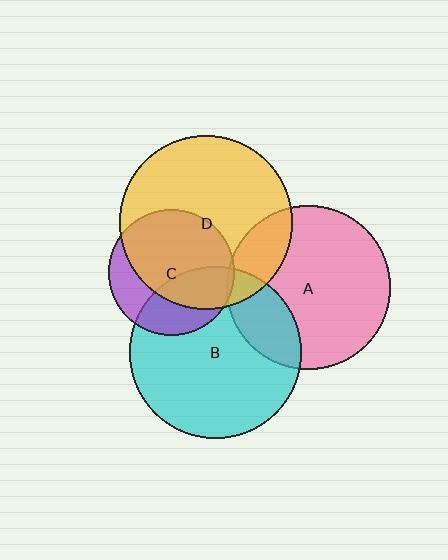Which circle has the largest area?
Circle D (yellow).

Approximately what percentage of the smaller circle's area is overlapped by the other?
Approximately 15%.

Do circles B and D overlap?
Yes.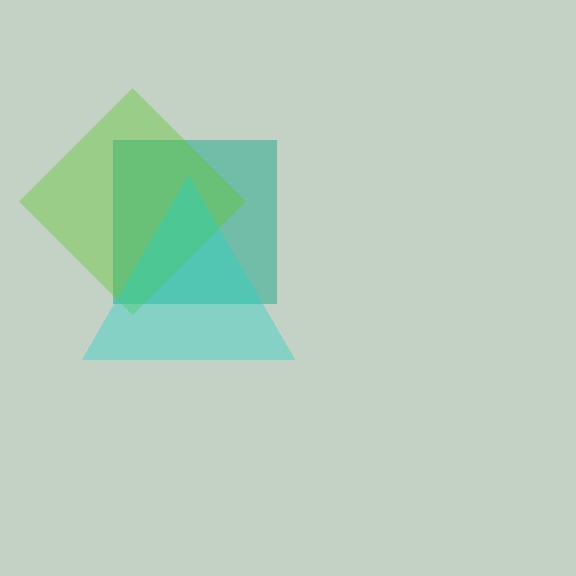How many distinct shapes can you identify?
There are 3 distinct shapes: a teal square, a lime diamond, a cyan triangle.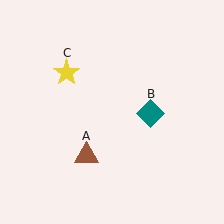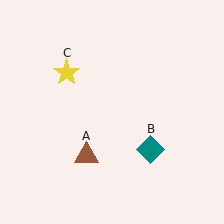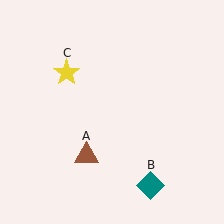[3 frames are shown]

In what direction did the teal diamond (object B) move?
The teal diamond (object B) moved down.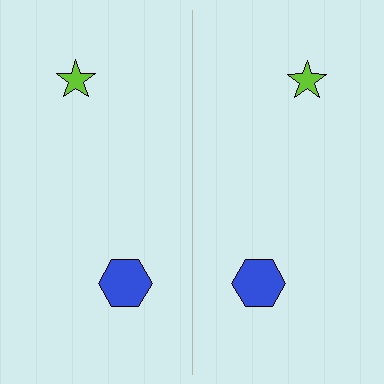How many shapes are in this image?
There are 4 shapes in this image.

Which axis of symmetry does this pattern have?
The pattern has a vertical axis of symmetry running through the center of the image.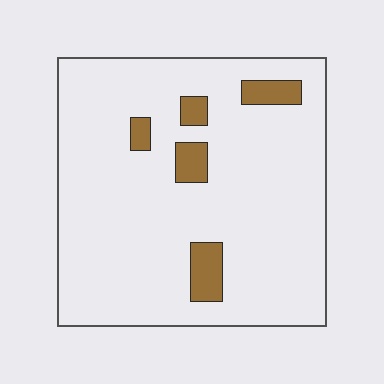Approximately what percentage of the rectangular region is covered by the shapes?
Approximately 10%.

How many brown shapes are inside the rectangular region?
5.